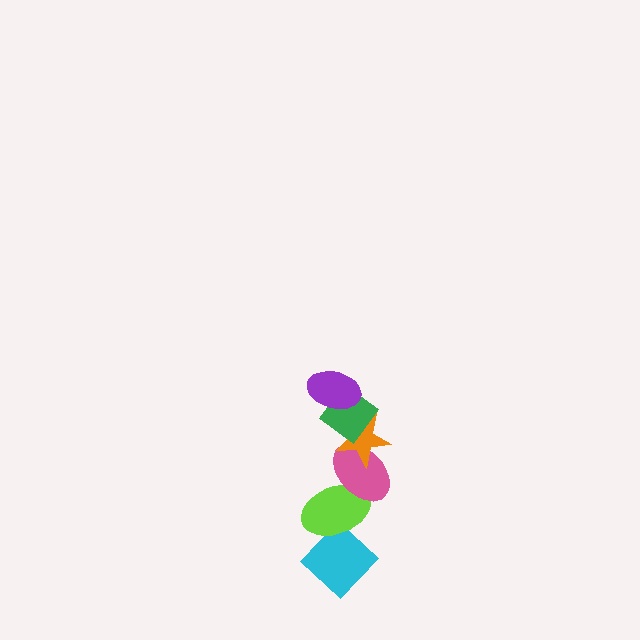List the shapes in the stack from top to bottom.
From top to bottom: the purple ellipse, the green diamond, the orange star, the pink ellipse, the lime ellipse, the cyan diamond.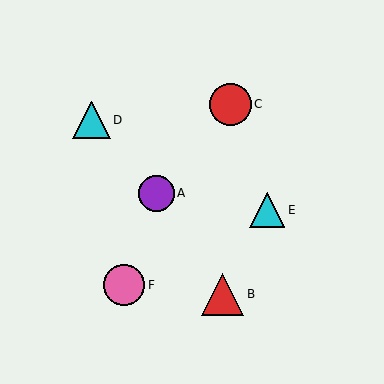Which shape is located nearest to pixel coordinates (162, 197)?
The purple circle (labeled A) at (156, 193) is nearest to that location.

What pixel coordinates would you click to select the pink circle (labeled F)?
Click at (124, 285) to select the pink circle F.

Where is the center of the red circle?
The center of the red circle is at (230, 104).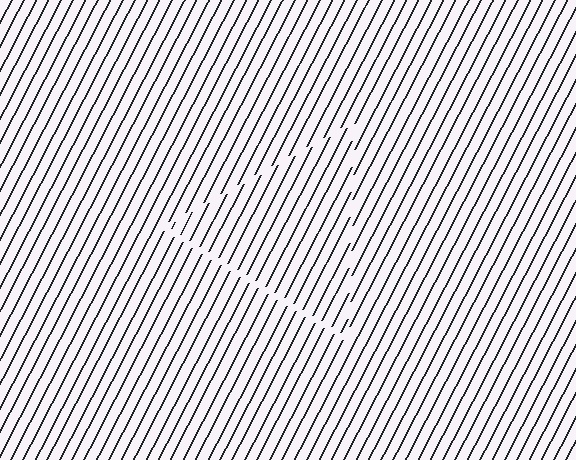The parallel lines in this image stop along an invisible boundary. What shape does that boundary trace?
An illusory triangle. The interior of the shape contains the same grating, shifted by half a period — the contour is defined by the phase discontinuity where line-ends from the inner and outer gratings abut.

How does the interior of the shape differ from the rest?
The interior of the shape contains the same grating, shifted by half a period — the contour is defined by the phase discontinuity where line-ends from the inner and outer gratings abut.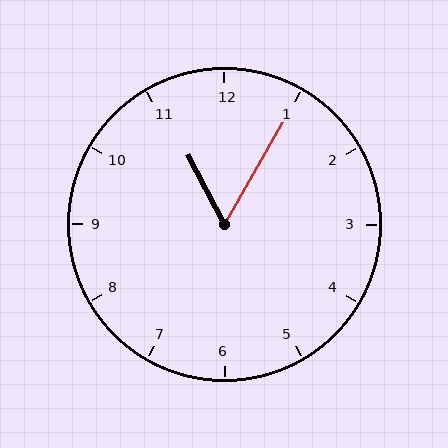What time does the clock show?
11:05.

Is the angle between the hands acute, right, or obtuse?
It is acute.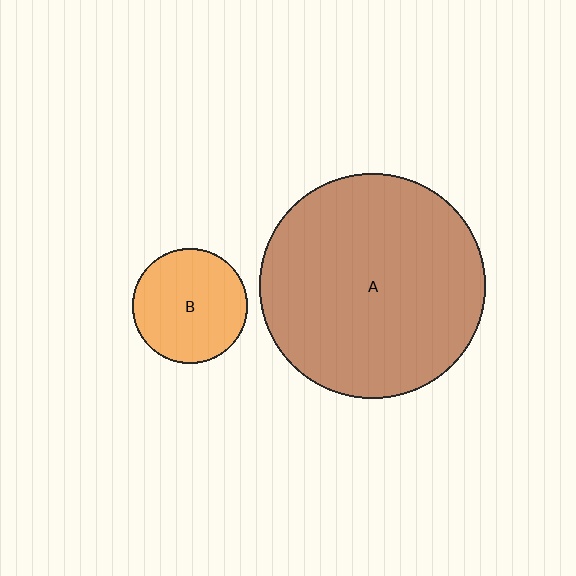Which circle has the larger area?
Circle A (brown).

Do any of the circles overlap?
No, none of the circles overlap.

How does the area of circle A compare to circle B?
Approximately 3.8 times.